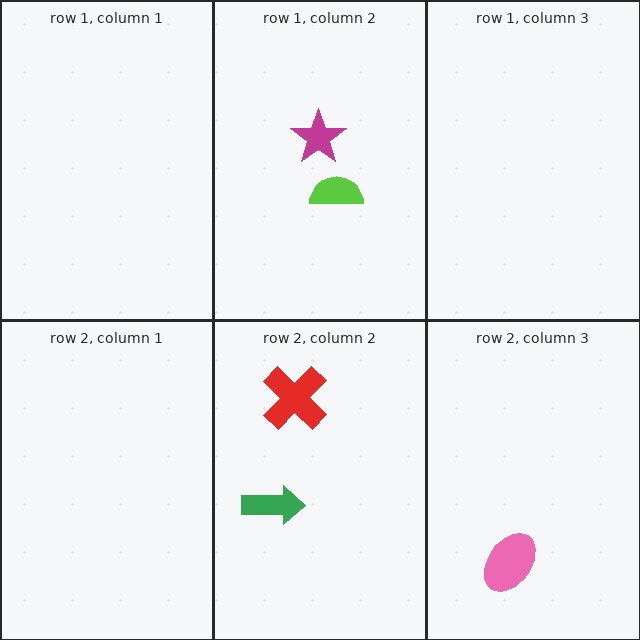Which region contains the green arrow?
The row 2, column 2 region.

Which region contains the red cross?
The row 2, column 2 region.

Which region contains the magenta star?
The row 1, column 2 region.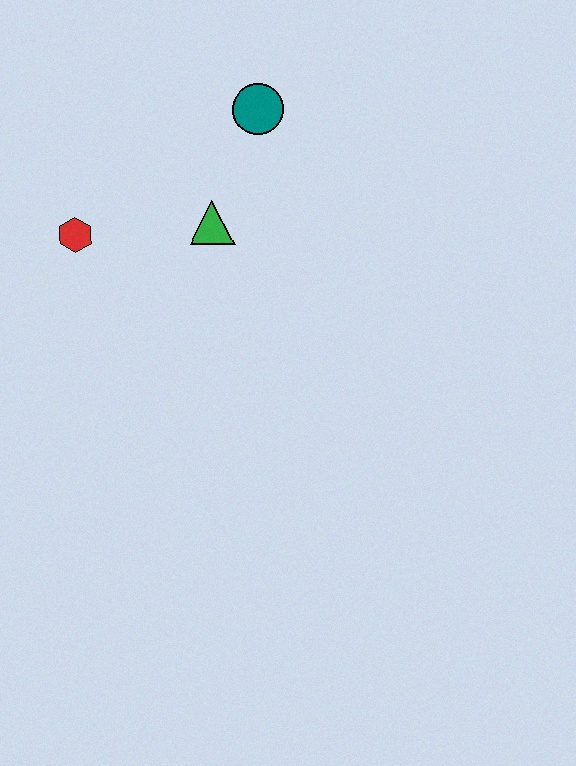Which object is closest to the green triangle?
The teal circle is closest to the green triangle.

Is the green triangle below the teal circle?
Yes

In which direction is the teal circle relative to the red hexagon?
The teal circle is to the right of the red hexagon.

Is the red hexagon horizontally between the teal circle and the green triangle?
No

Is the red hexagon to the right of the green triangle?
No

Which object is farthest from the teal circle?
The red hexagon is farthest from the teal circle.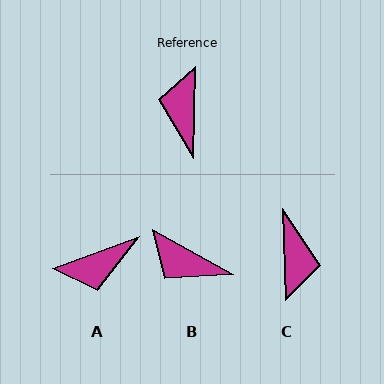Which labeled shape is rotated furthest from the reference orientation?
C, about 177 degrees away.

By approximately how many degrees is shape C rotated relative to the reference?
Approximately 177 degrees clockwise.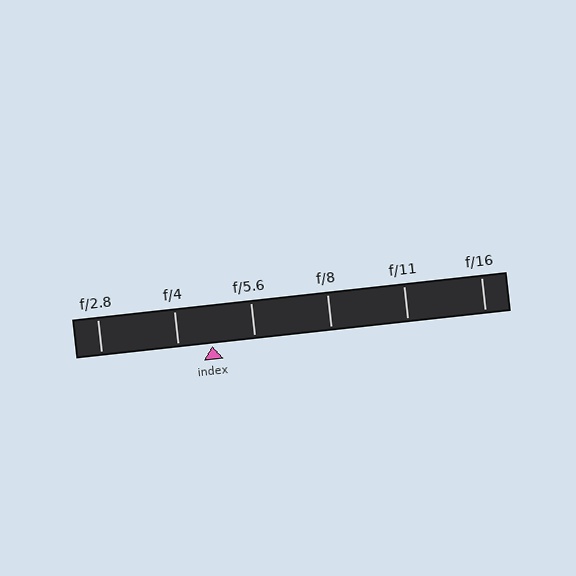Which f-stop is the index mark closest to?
The index mark is closest to f/4.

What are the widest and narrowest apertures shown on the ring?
The widest aperture shown is f/2.8 and the narrowest is f/16.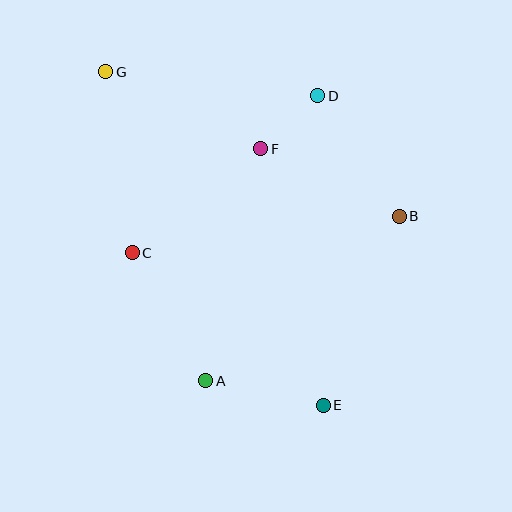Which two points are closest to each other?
Points D and F are closest to each other.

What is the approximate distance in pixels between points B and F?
The distance between B and F is approximately 154 pixels.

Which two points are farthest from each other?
Points E and G are farthest from each other.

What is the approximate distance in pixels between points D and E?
The distance between D and E is approximately 310 pixels.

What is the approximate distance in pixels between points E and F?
The distance between E and F is approximately 264 pixels.